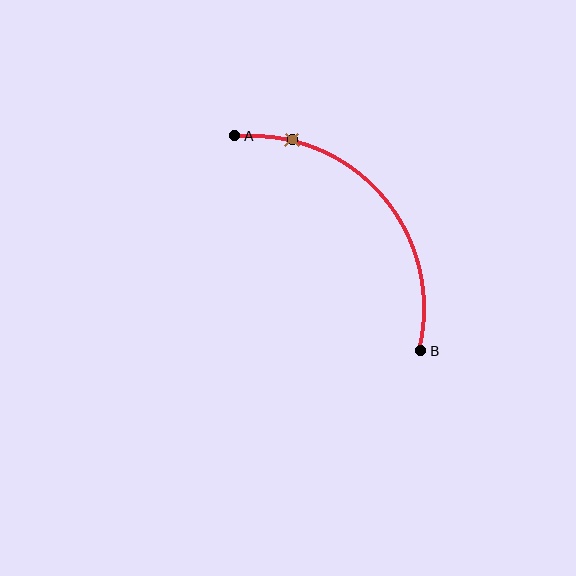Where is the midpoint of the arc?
The arc midpoint is the point on the curve farthest from the straight line joining A and B. It sits above and to the right of that line.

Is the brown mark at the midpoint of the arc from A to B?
No. The brown mark lies on the arc but is closer to endpoint A. The arc midpoint would be at the point on the curve equidistant along the arc from both A and B.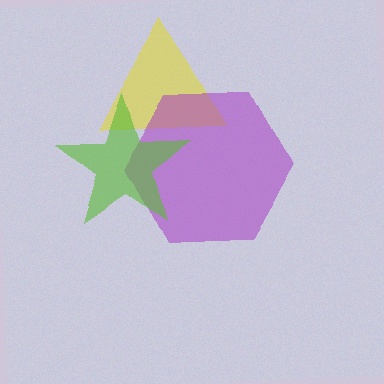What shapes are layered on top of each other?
The layered shapes are: a yellow triangle, a purple hexagon, a lime star.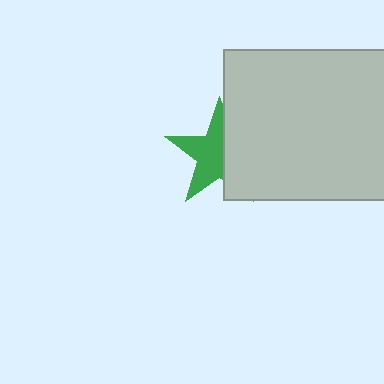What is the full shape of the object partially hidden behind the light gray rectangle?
The partially hidden object is a green star.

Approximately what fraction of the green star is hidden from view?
Roughly 42% of the green star is hidden behind the light gray rectangle.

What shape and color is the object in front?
The object in front is a light gray rectangle.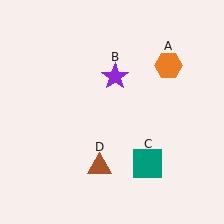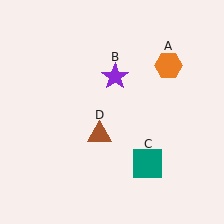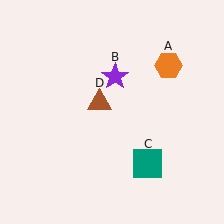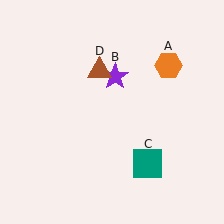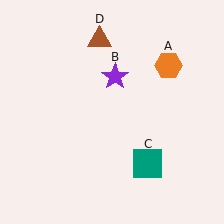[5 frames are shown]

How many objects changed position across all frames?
1 object changed position: brown triangle (object D).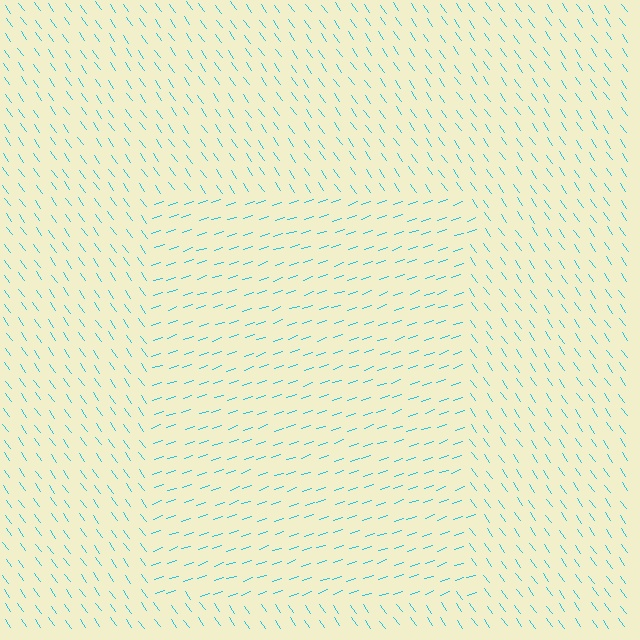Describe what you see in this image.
The image is filled with small cyan line segments. A rectangle region in the image has lines oriented differently from the surrounding lines, creating a visible texture boundary.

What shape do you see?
I see a rectangle.